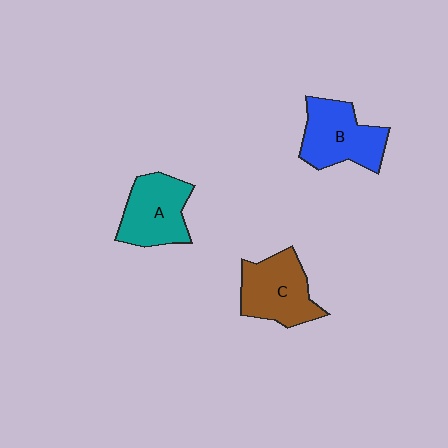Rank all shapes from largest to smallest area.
From largest to smallest: B (blue), C (brown), A (teal).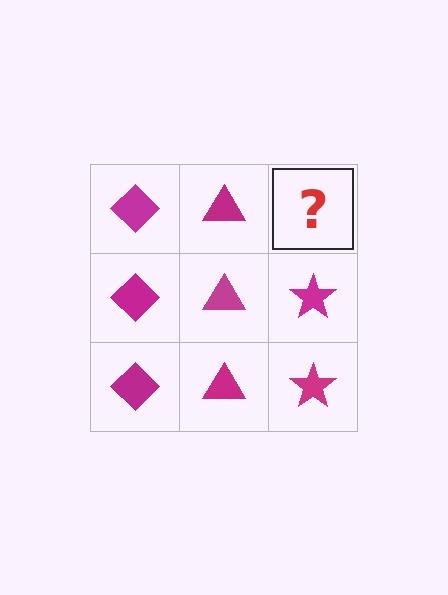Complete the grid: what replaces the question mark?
The question mark should be replaced with a magenta star.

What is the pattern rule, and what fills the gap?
The rule is that each column has a consistent shape. The gap should be filled with a magenta star.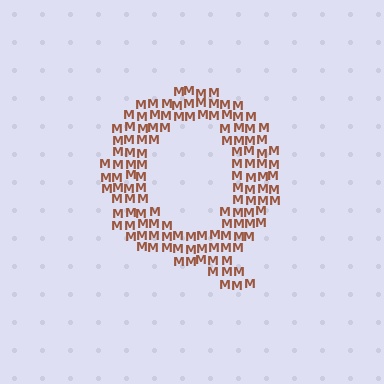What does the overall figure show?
The overall figure shows the letter Q.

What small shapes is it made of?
It is made of small letter M's.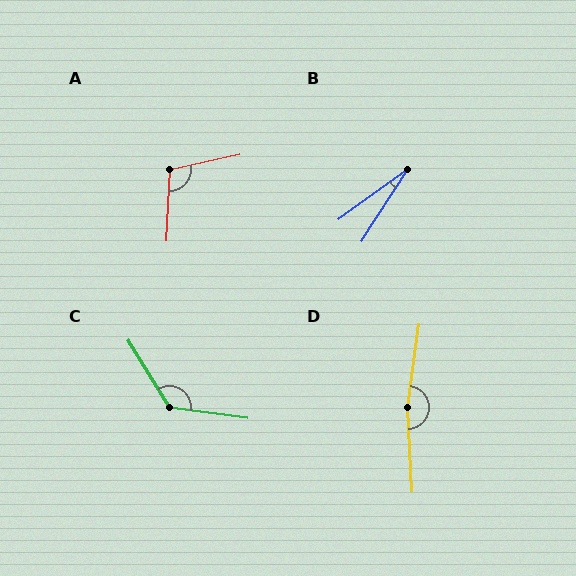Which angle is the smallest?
B, at approximately 21 degrees.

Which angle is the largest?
D, at approximately 169 degrees.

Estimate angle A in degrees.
Approximately 105 degrees.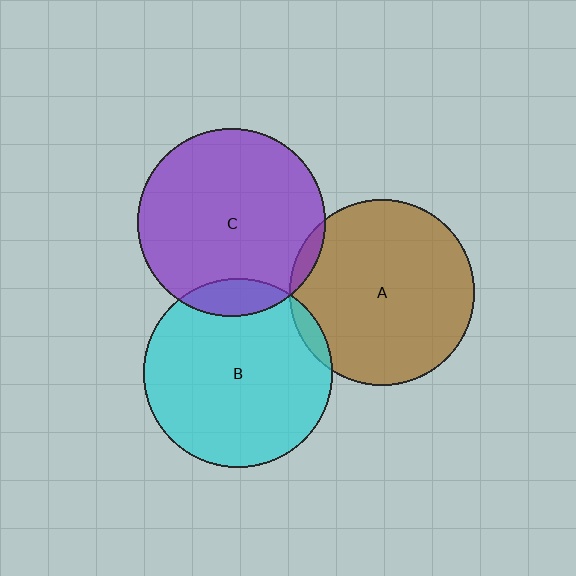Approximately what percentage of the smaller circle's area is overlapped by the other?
Approximately 5%.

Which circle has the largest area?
Circle B (cyan).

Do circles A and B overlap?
Yes.